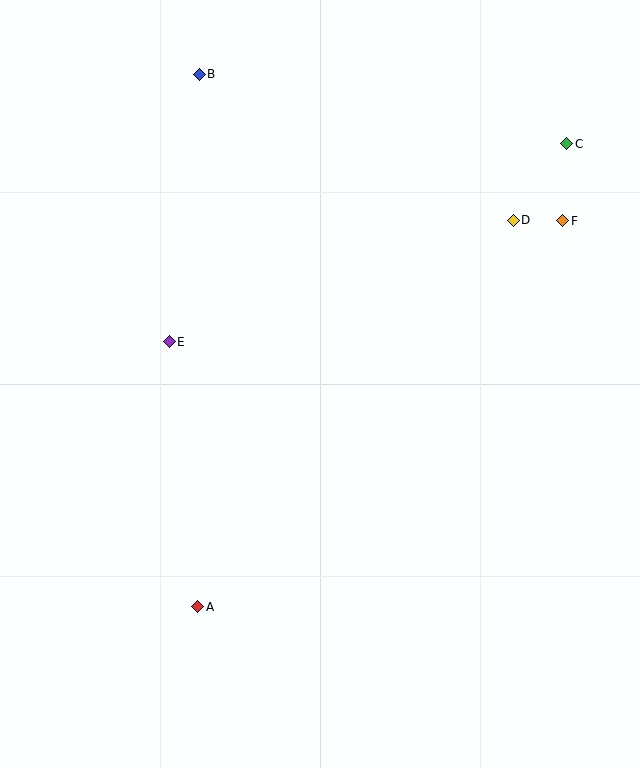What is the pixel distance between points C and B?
The distance between C and B is 374 pixels.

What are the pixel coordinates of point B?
Point B is at (199, 74).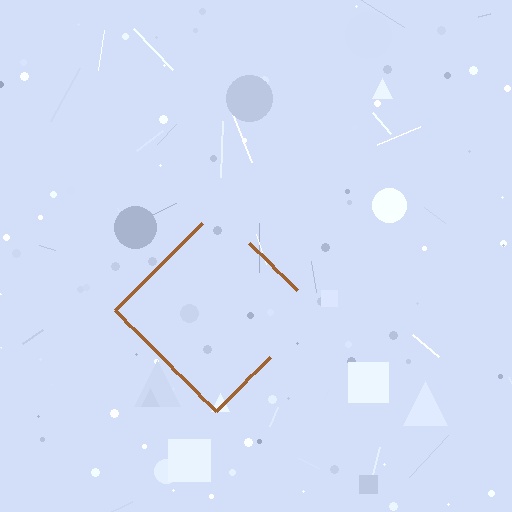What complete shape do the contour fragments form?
The contour fragments form a diamond.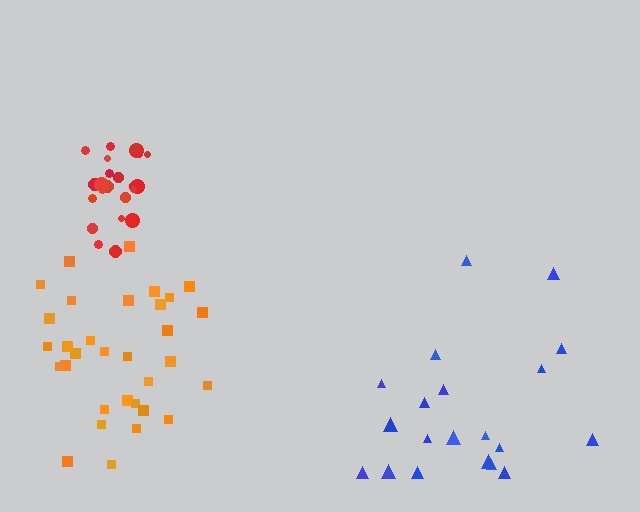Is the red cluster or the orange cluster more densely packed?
Red.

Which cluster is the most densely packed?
Red.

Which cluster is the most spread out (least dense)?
Blue.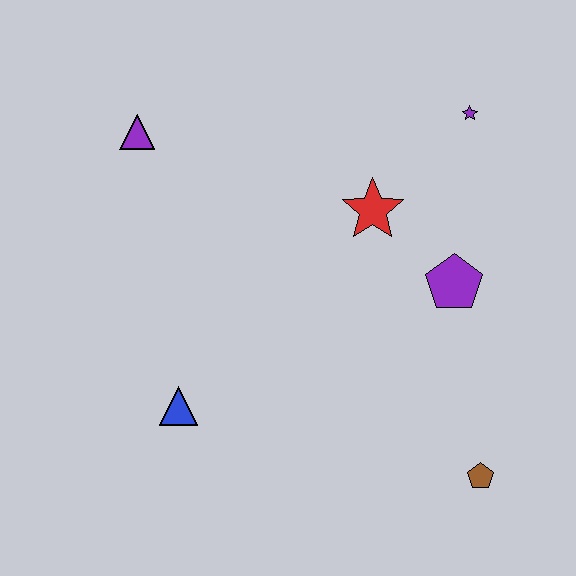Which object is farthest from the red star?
The brown pentagon is farthest from the red star.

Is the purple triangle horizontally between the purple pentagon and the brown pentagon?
No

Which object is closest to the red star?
The purple pentagon is closest to the red star.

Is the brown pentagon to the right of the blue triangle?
Yes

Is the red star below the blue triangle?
No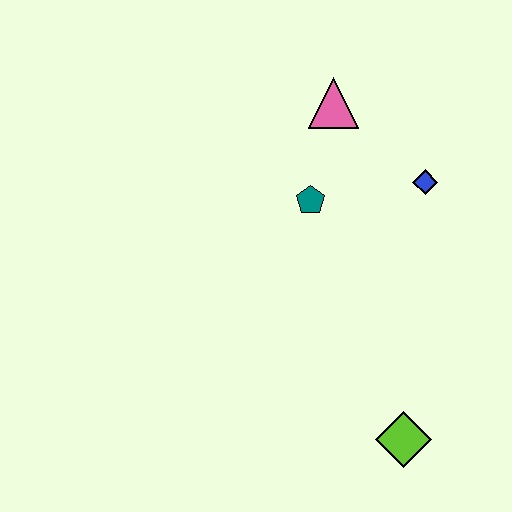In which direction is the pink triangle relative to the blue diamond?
The pink triangle is to the left of the blue diamond.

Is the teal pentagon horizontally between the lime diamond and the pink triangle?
No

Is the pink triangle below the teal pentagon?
No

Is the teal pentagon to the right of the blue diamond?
No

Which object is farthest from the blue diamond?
The lime diamond is farthest from the blue diamond.